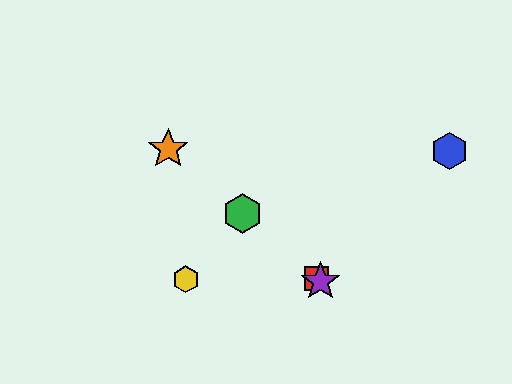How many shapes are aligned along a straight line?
4 shapes (the red square, the green hexagon, the purple star, the orange star) are aligned along a straight line.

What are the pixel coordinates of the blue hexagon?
The blue hexagon is at (449, 151).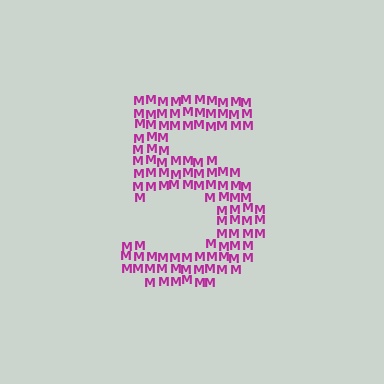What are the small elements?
The small elements are letter M's.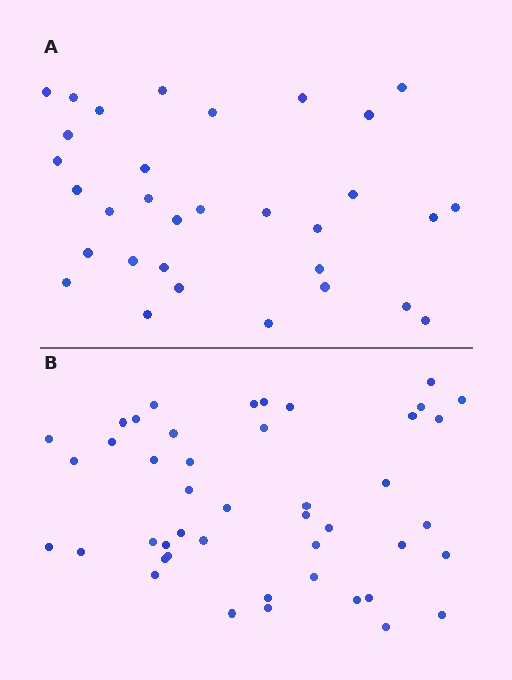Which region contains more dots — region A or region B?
Region B (the bottom region) has more dots.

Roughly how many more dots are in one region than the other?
Region B has approximately 15 more dots than region A.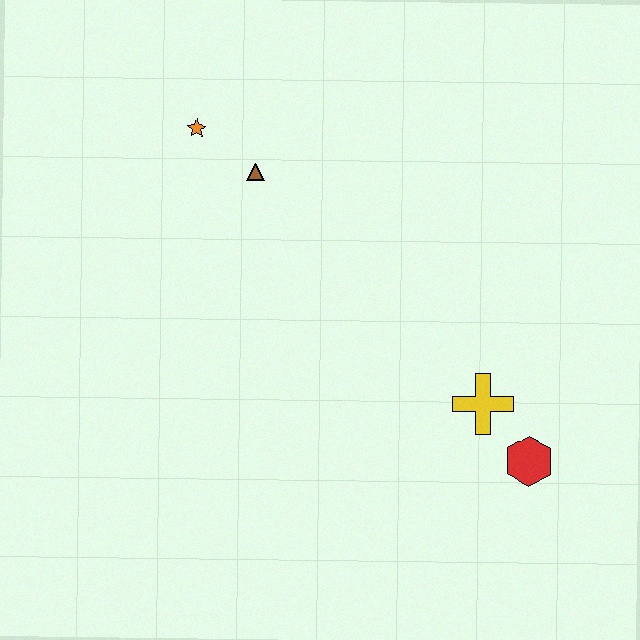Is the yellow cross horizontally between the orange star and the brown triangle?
No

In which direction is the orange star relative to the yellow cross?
The orange star is to the left of the yellow cross.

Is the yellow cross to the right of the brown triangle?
Yes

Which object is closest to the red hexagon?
The yellow cross is closest to the red hexagon.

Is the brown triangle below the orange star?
Yes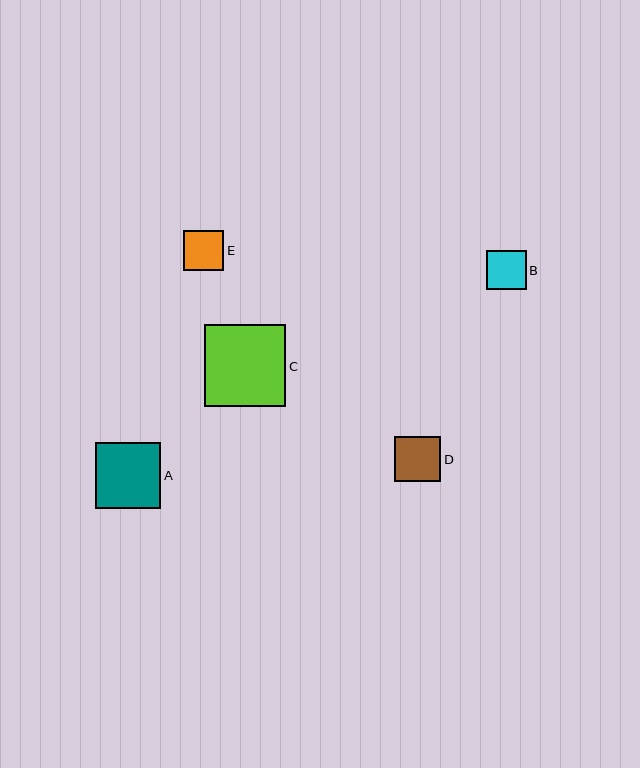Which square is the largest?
Square C is the largest with a size of approximately 82 pixels.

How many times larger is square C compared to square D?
Square C is approximately 1.8 times the size of square D.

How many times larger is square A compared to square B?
Square A is approximately 1.7 times the size of square B.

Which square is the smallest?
Square B is the smallest with a size of approximately 39 pixels.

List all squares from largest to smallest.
From largest to smallest: C, A, D, E, B.